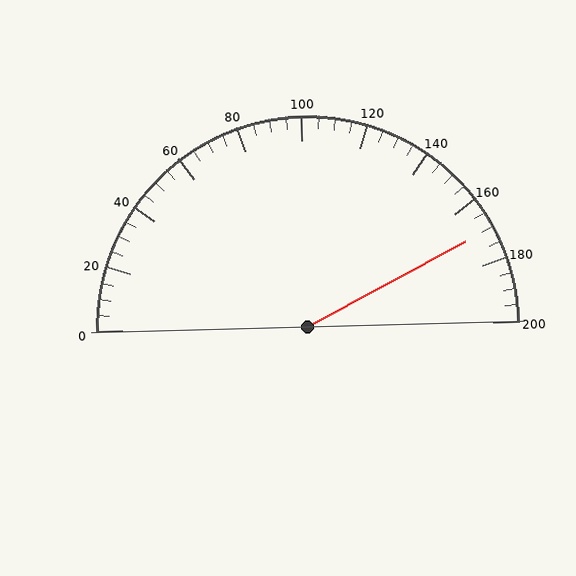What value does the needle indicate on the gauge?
The needle indicates approximately 170.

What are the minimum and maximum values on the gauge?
The gauge ranges from 0 to 200.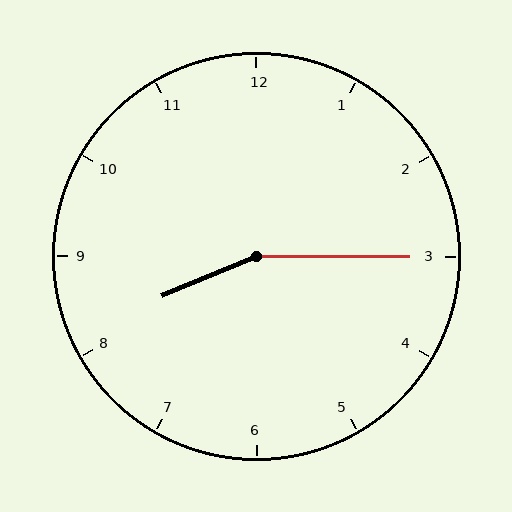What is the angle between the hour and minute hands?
Approximately 158 degrees.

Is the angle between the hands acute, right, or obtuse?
It is obtuse.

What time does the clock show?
8:15.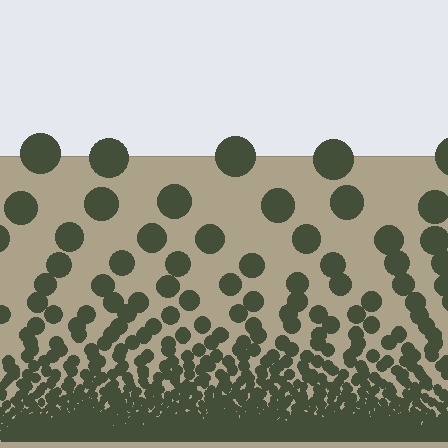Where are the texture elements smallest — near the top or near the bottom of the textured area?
Near the bottom.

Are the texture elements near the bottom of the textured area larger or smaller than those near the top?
Smaller. The gradient is inverted — elements near the bottom are smaller and denser.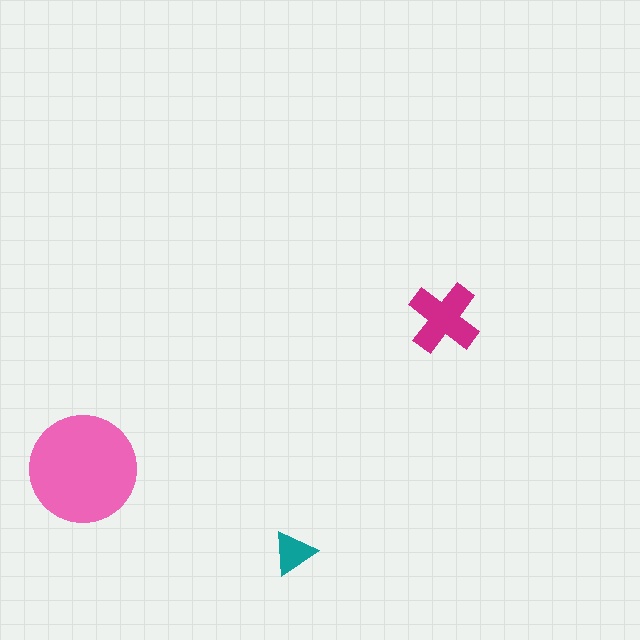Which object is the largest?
The pink circle.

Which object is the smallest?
The teal triangle.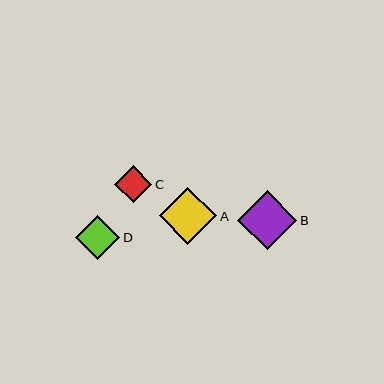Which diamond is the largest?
Diamond B is the largest with a size of approximately 59 pixels.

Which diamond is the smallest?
Diamond C is the smallest with a size of approximately 37 pixels.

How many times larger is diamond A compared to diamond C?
Diamond A is approximately 1.5 times the size of diamond C.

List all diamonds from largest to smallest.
From largest to smallest: B, A, D, C.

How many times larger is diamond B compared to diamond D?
Diamond B is approximately 1.3 times the size of diamond D.